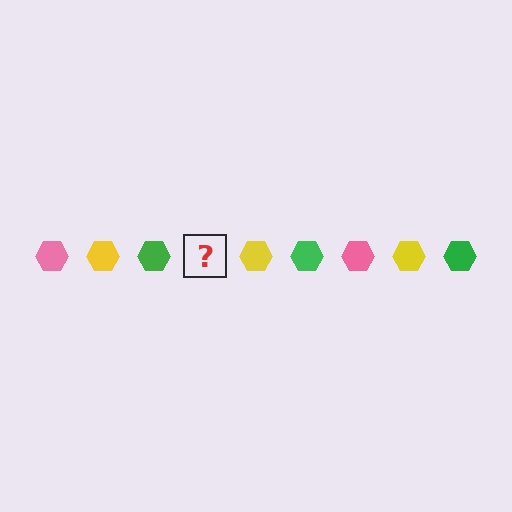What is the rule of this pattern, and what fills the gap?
The rule is that the pattern cycles through pink, yellow, green hexagons. The gap should be filled with a pink hexagon.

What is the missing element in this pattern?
The missing element is a pink hexagon.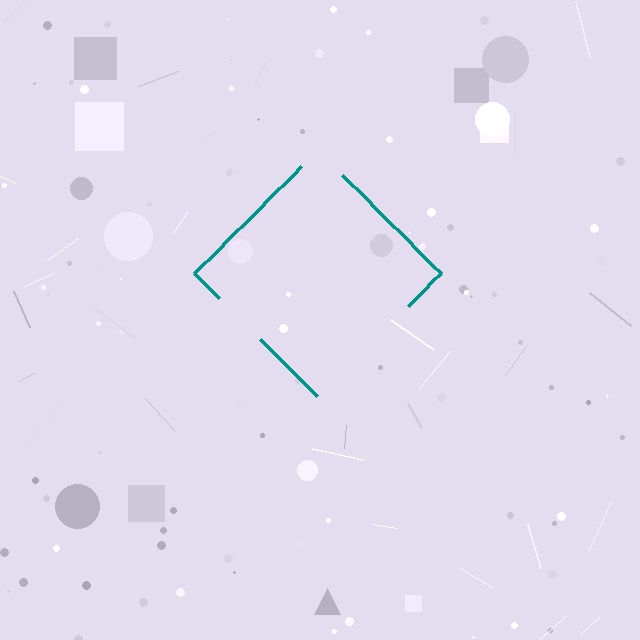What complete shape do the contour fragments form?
The contour fragments form a diamond.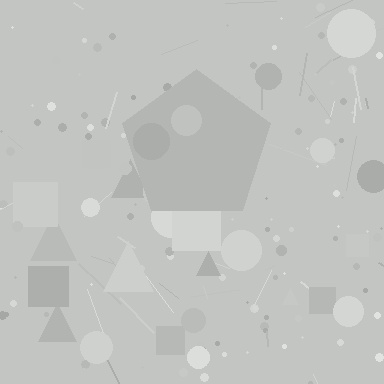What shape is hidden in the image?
A pentagon is hidden in the image.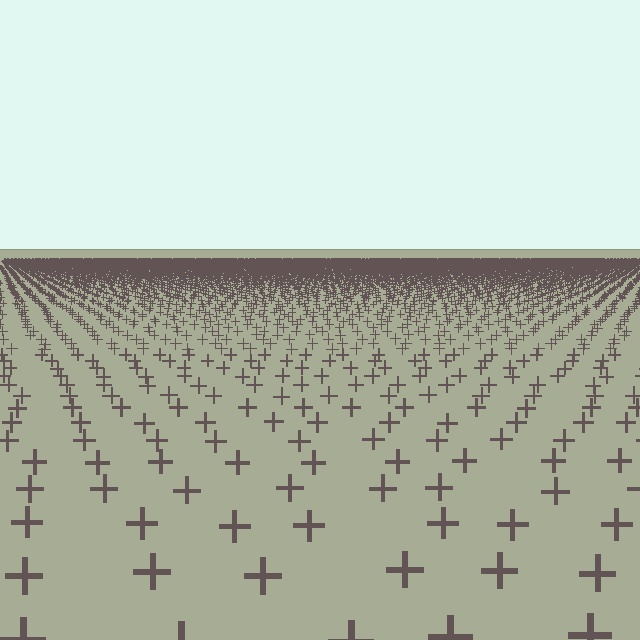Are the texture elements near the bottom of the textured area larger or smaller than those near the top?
Larger. Near the bottom, elements are closer to the viewer and appear at a bigger on-screen size.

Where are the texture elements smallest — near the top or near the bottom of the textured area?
Near the top.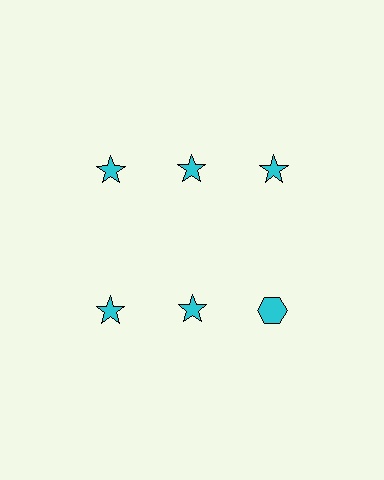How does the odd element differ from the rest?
It has a different shape: hexagon instead of star.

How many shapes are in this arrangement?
There are 6 shapes arranged in a grid pattern.